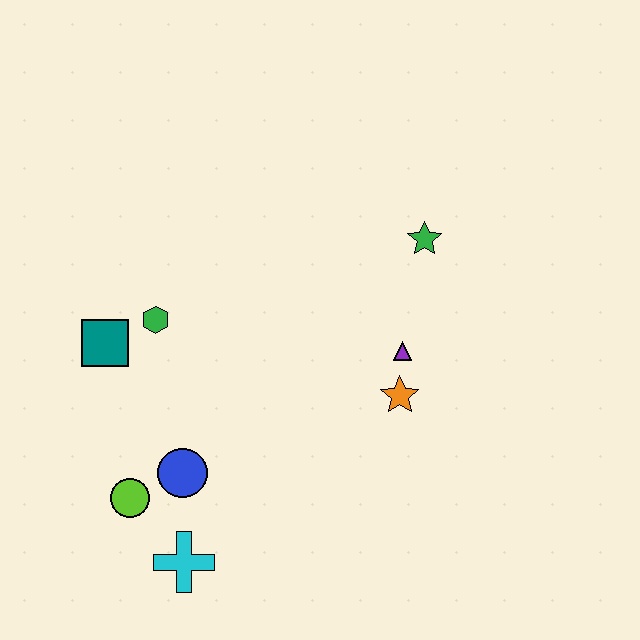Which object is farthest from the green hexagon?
The green star is farthest from the green hexagon.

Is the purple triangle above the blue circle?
Yes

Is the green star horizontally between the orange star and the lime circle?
No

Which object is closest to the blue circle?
The lime circle is closest to the blue circle.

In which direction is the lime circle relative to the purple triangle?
The lime circle is to the left of the purple triangle.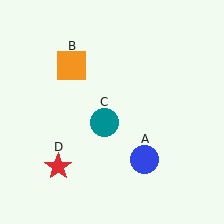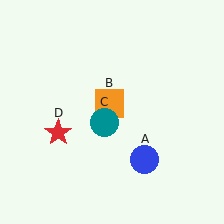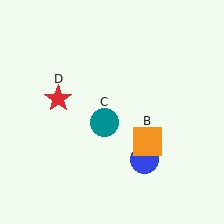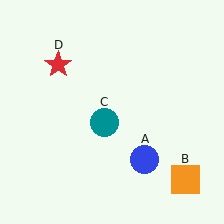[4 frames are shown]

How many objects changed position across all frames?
2 objects changed position: orange square (object B), red star (object D).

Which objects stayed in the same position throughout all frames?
Blue circle (object A) and teal circle (object C) remained stationary.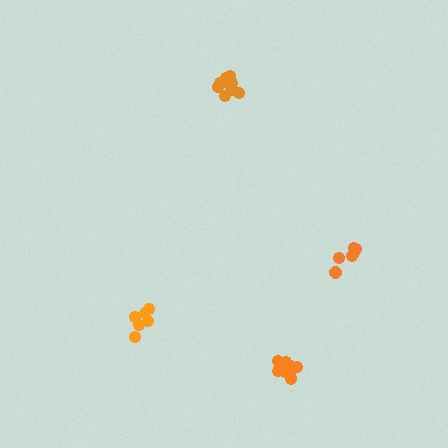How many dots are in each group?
Group 1: 12 dots, Group 2: 10 dots, Group 3: 6 dots, Group 4: 6 dots (34 total).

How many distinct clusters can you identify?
There are 4 distinct clusters.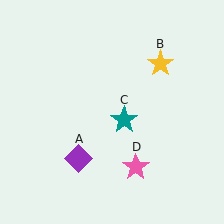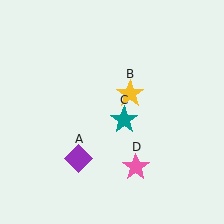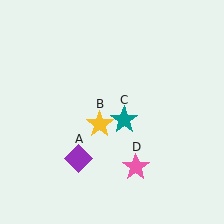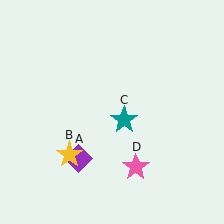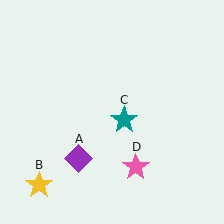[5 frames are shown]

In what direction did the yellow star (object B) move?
The yellow star (object B) moved down and to the left.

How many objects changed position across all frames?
1 object changed position: yellow star (object B).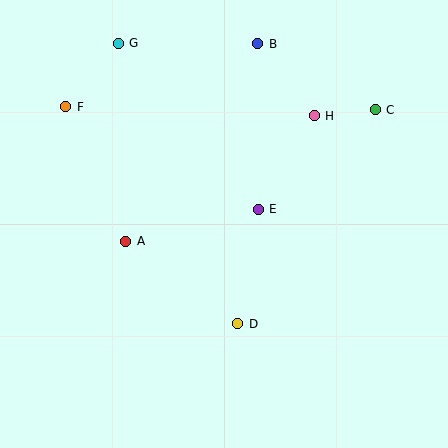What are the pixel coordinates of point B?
Point B is at (258, 44).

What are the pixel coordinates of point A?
Point A is at (126, 241).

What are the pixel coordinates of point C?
Point C is at (375, 110).